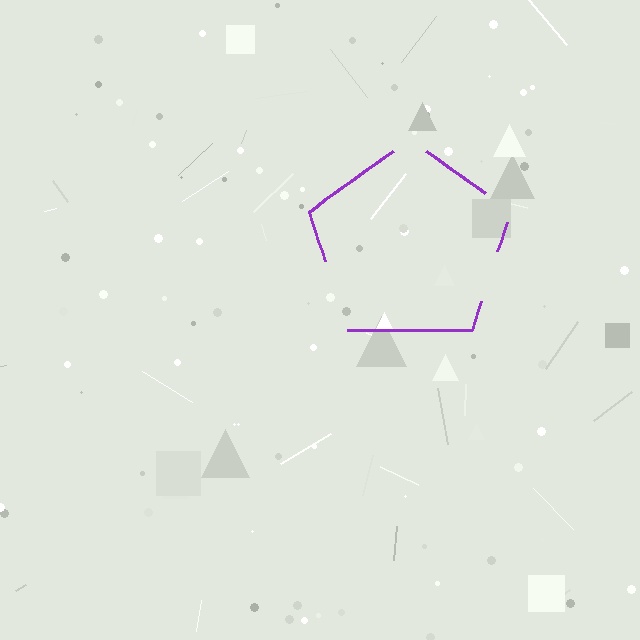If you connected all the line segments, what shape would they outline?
They would outline a pentagon.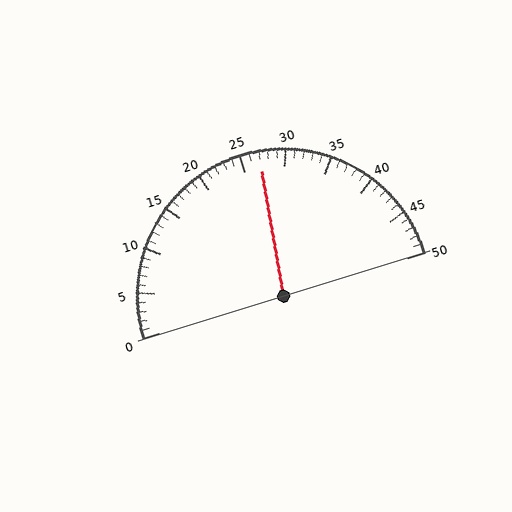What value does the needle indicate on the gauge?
The needle indicates approximately 27.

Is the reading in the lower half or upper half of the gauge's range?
The reading is in the upper half of the range (0 to 50).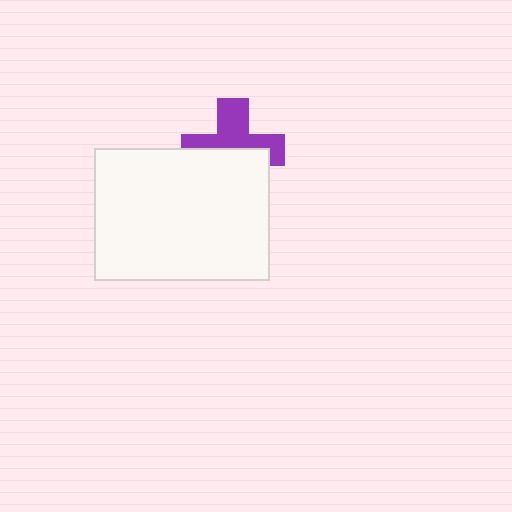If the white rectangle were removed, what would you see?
You would see the complete purple cross.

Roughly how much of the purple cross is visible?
About half of it is visible (roughly 51%).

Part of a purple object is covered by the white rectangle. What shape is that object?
It is a cross.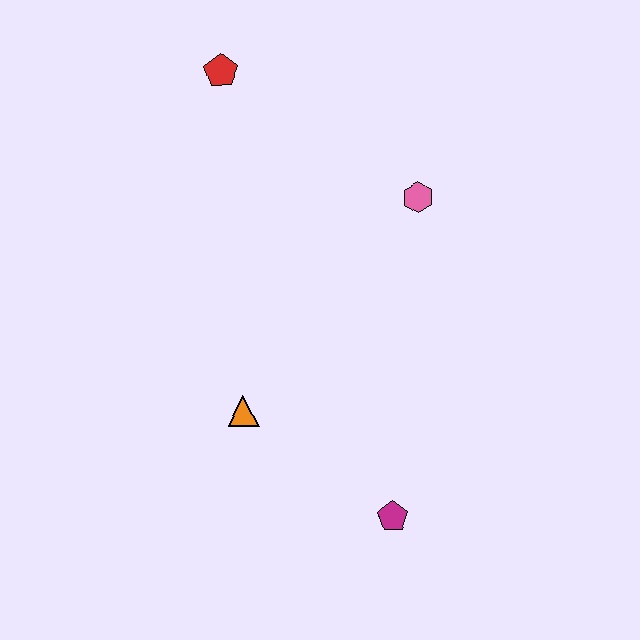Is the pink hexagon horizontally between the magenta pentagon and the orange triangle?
No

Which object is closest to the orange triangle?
The magenta pentagon is closest to the orange triangle.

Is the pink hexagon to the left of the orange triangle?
No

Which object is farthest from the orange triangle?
The red pentagon is farthest from the orange triangle.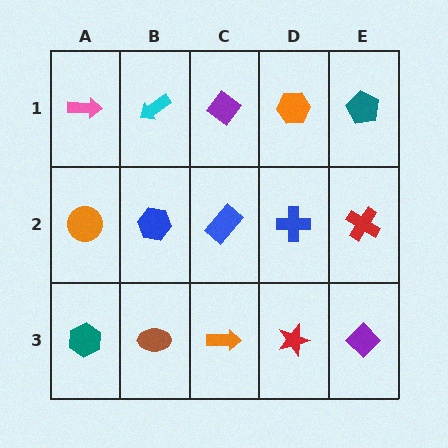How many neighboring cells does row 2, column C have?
4.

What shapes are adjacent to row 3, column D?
A blue cross (row 2, column D), an orange arrow (row 3, column C), a purple diamond (row 3, column E).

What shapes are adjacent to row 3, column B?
A blue hexagon (row 2, column B), a teal hexagon (row 3, column A), an orange arrow (row 3, column C).